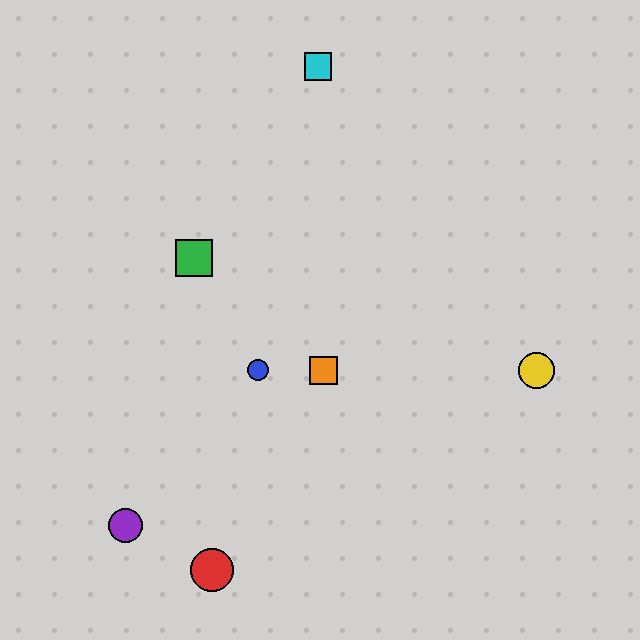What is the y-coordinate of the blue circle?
The blue circle is at y≈370.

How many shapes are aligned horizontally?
3 shapes (the blue circle, the yellow circle, the orange square) are aligned horizontally.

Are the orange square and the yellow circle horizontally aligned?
Yes, both are at y≈370.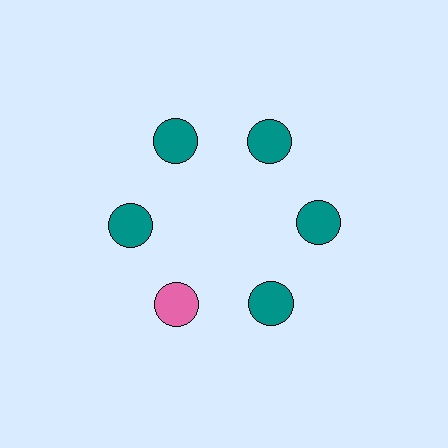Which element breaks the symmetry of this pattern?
The pink circle at roughly the 7 o'clock position breaks the symmetry. All other shapes are teal circles.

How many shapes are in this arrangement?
There are 6 shapes arranged in a ring pattern.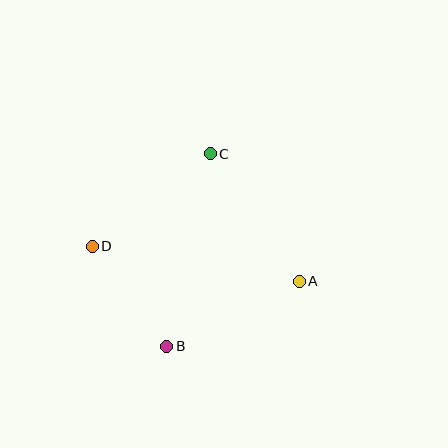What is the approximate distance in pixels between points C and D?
The distance between C and D is approximately 150 pixels.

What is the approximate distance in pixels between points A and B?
The distance between A and B is approximately 148 pixels.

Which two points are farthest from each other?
Points A and D are farthest from each other.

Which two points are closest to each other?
Points B and D are closest to each other.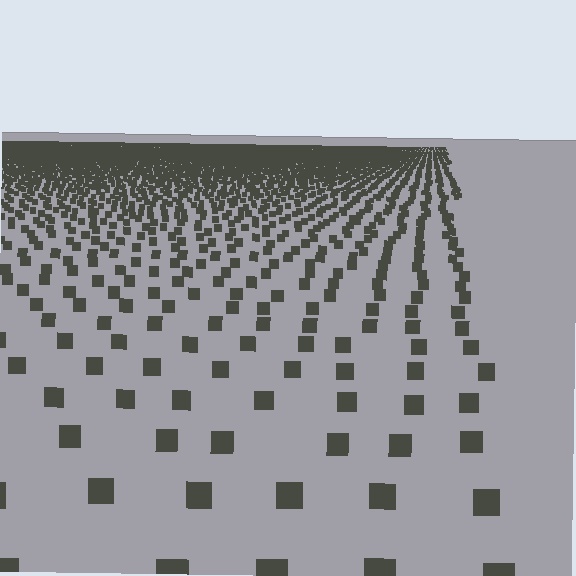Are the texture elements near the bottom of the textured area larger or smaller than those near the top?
Larger. Near the bottom, elements are closer to the viewer and appear at a bigger on-screen size.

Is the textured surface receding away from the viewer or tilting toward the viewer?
The surface is receding away from the viewer. Texture elements get smaller and denser toward the top.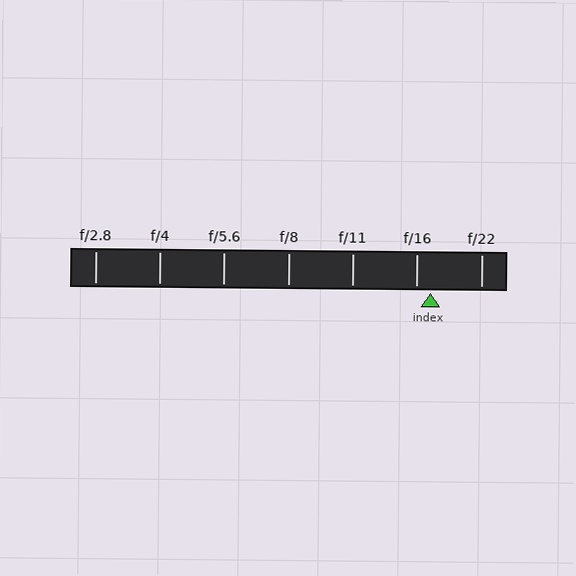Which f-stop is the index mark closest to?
The index mark is closest to f/16.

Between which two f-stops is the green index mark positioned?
The index mark is between f/16 and f/22.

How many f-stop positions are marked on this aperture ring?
There are 7 f-stop positions marked.